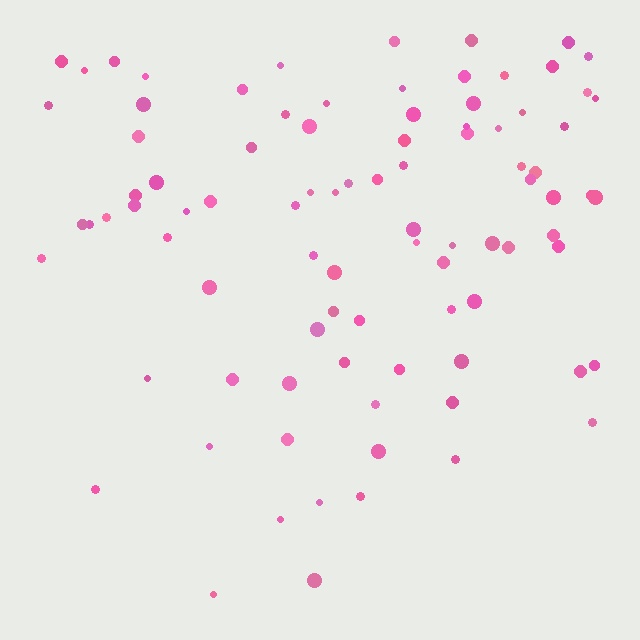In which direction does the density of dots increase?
From bottom to top, with the top side densest.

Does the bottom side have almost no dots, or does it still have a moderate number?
Still a moderate number, just noticeably fewer than the top.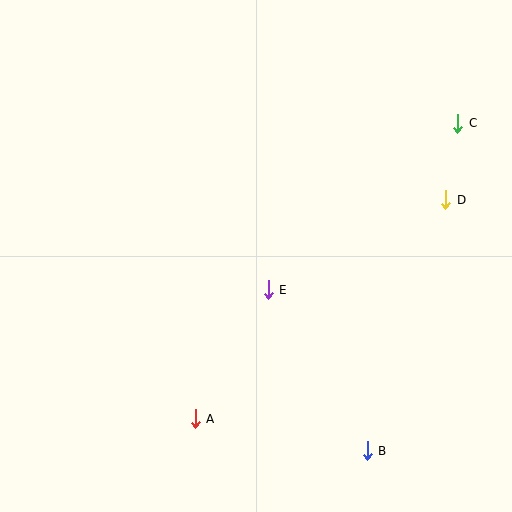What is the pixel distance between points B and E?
The distance between B and E is 189 pixels.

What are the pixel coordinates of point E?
Point E is at (268, 290).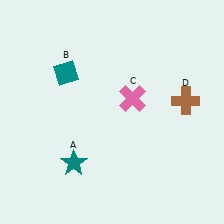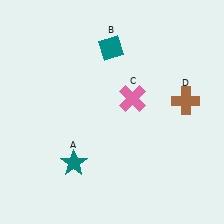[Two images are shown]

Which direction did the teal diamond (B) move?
The teal diamond (B) moved right.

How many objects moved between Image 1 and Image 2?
1 object moved between the two images.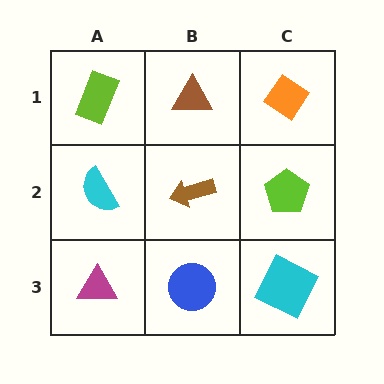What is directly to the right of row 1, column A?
A brown triangle.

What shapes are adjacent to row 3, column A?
A cyan semicircle (row 2, column A), a blue circle (row 3, column B).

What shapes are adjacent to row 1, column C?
A lime pentagon (row 2, column C), a brown triangle (row 1, column B).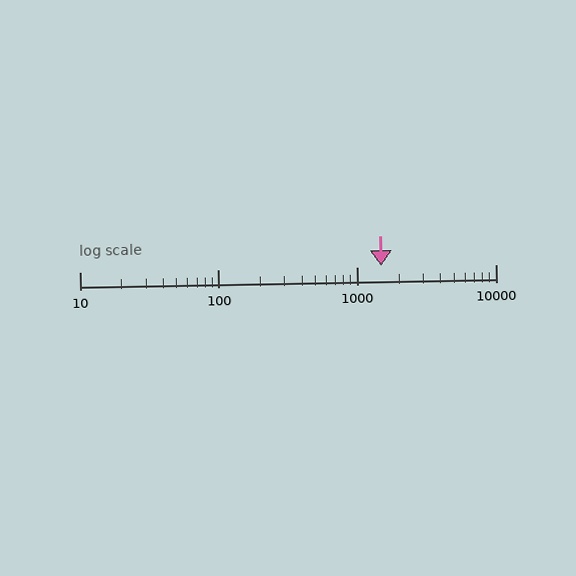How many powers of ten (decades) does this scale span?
The scale spans 3 decades, from 10 to 10000.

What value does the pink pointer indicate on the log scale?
The pointer indicates approximately 1500.